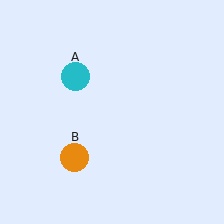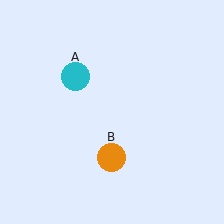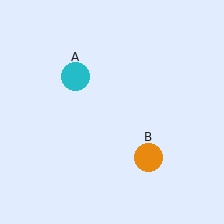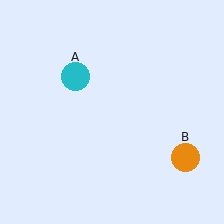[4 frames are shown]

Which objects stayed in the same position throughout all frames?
Cyan circle (object A) remained stationary.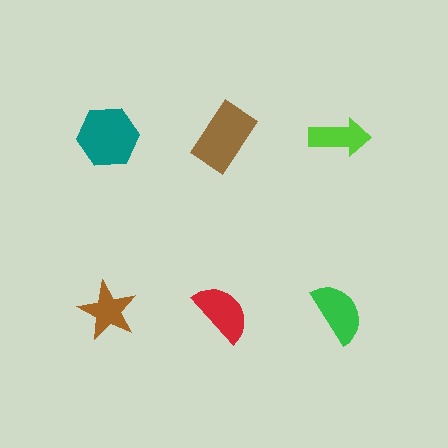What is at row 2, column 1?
A brown star.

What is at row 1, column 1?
A teal hexagon.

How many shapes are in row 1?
3 shapes.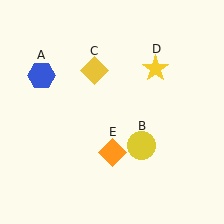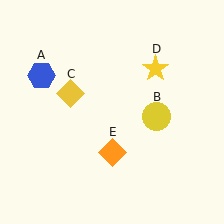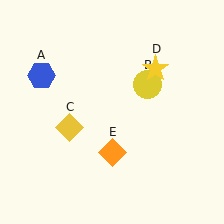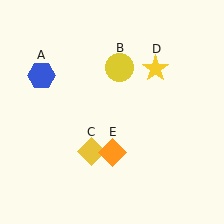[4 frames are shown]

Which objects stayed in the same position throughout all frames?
Blue hexagon (object A) and yellow star (object D) and orange diamond (object E) remained stationary.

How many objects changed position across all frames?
2 objects changed position: yellow circle (object B), yellow diamond (object C).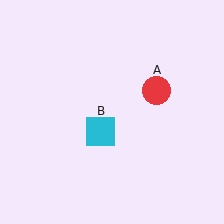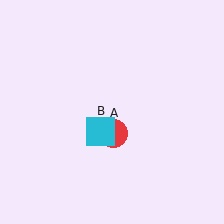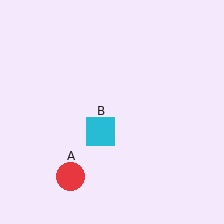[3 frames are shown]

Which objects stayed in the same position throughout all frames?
Cyan square (object B) remained stationary.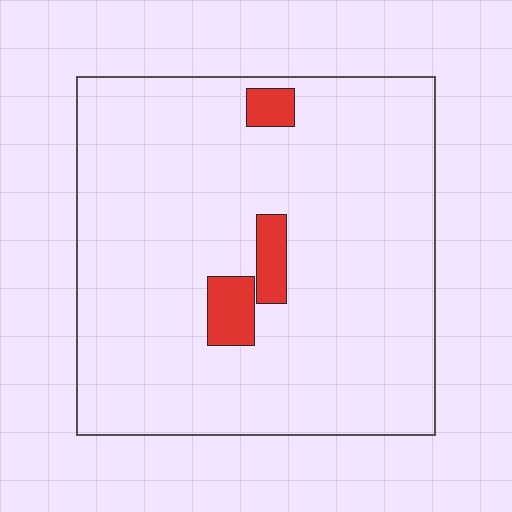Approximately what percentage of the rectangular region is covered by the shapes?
Approximately 5%.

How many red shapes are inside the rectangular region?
3.